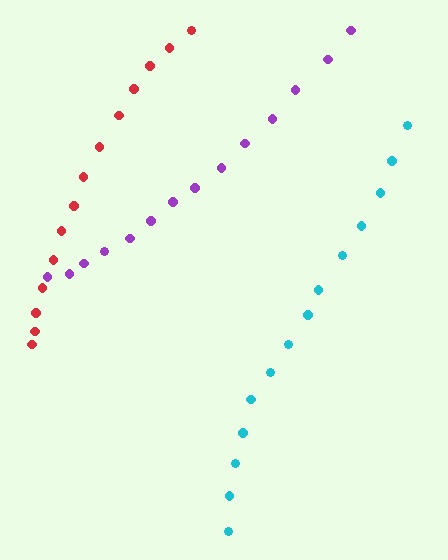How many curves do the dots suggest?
There are 3 distinct paths.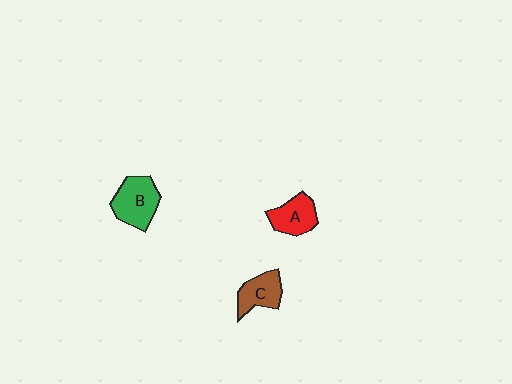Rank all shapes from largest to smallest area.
From largest to smallest: B (green), A (red), C (brown).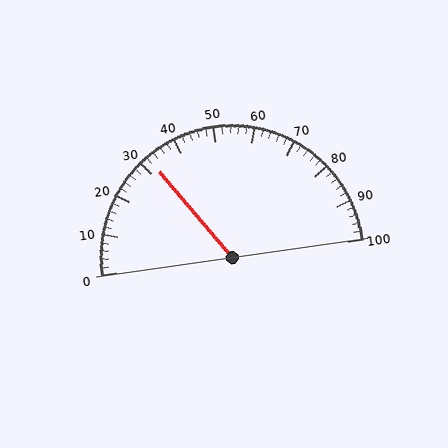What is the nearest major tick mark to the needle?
The nearest major tick mark is 30.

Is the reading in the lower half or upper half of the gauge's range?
The reading is in the lower half of the range (0 to 100).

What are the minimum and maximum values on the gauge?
The gauge ranges from 0 to 100.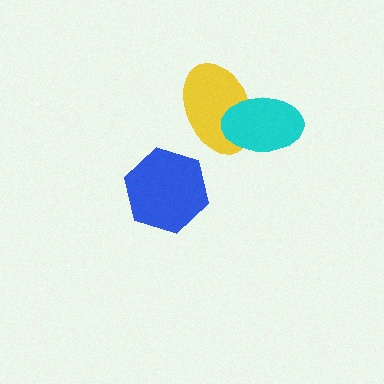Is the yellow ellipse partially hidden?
Yes, it is partially covered by another shape.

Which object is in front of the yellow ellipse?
The cyan ellipse is in front of the yellow ellipse.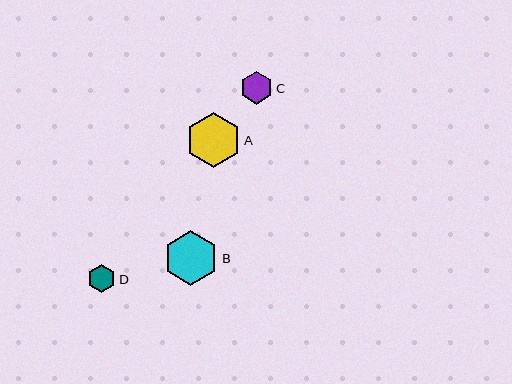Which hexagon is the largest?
Hexagon B is the largest with a size of approximately 55 pixels.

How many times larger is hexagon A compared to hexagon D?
Hexagon A is approximately 2.0 times the size of hexagon D.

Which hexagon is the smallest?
Hexagon D is the smallest with a size of approximately 28 pixels.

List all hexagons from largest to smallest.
From largest to smallest: B, A, C, D.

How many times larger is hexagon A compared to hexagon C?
Hexagon A is approximately 1.7 times the size of hexagon C.